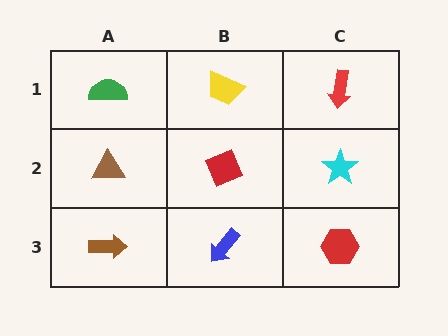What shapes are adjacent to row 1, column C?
A cyan star (row 2, column C), a yellow trapezoid (row 1, column B).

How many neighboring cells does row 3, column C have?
2.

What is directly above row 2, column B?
A yellow trapezoid.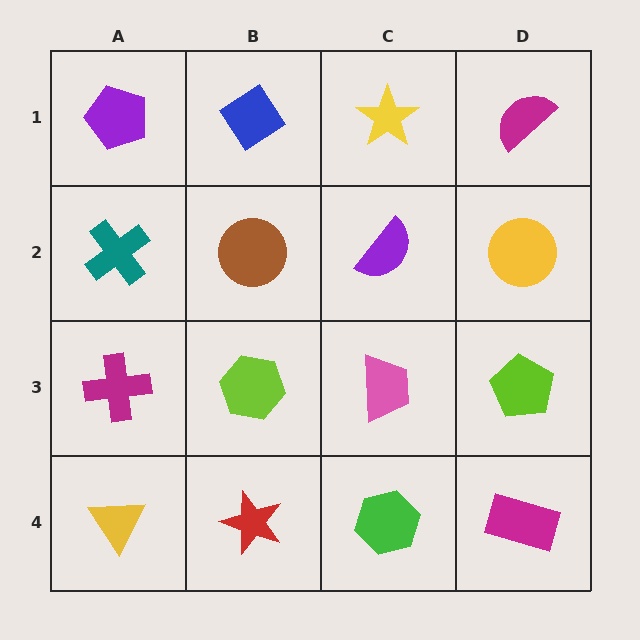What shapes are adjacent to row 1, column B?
A brown circle (row 2, column B), a purple pentagon (row 1, column A), a yellow star (row 1, column C).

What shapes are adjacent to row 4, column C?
A pink trapezoid (row 3, column C), a red star (row 4, column B), a magenta rectangle (row 4, column D).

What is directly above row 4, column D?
A lime pentagon.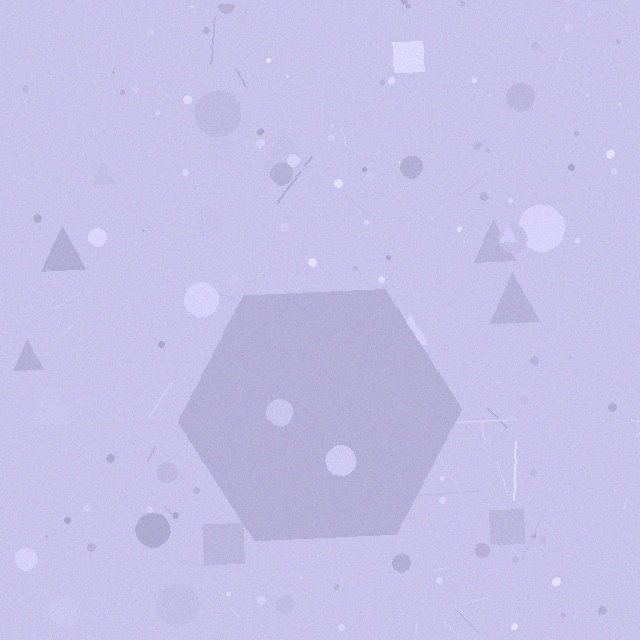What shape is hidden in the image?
A hexagon is hidden in the image.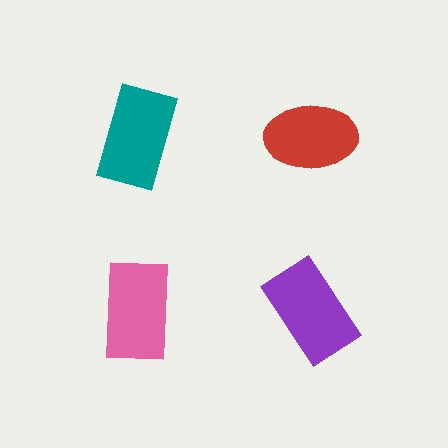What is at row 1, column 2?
A red ellipse.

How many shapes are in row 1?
2 shapes.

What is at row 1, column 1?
A teal rectangle.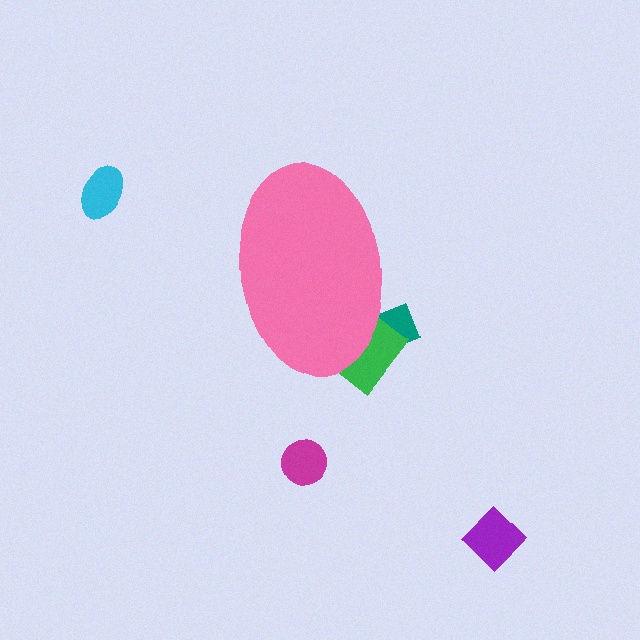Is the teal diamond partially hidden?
Yes, the teal diamond is partially hidden behind the pink ellipse.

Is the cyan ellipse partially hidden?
No, the cyan ellipse is fully visible.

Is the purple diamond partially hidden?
No, the purple diamond is fully visible.